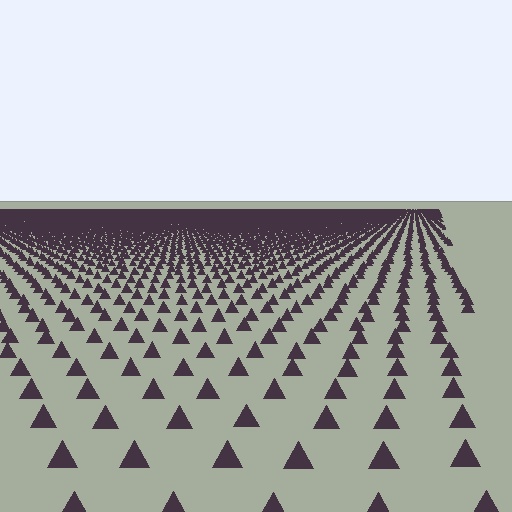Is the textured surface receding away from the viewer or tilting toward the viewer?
The surface is receding away from the viewer. Texture elements get smaller and denser toward the top.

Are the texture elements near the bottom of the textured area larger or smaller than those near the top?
Larger. Near the bottom, elements are closer to the viewer and appear at a bigger on-screen size.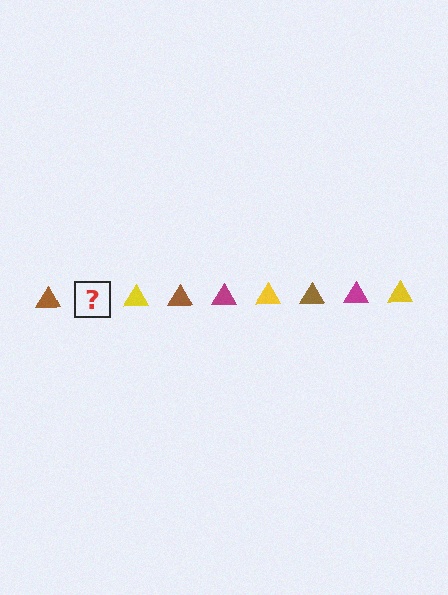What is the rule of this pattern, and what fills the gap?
The rule is that the pattern cycles through brown, magenta, yellow triangles. The gap should be filled with a magenta triangle.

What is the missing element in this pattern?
The missing element is a magenta triangle.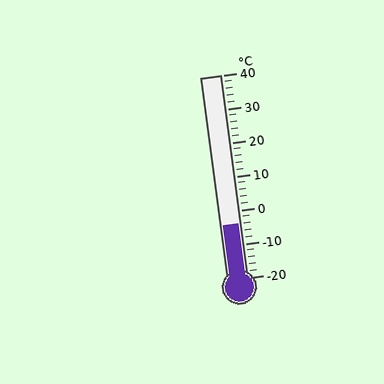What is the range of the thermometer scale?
The thermometer scale ranges from -20°C to 40°C.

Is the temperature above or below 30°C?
The temperature is below 30°C.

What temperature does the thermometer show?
The thermometer shows approximately -4°C.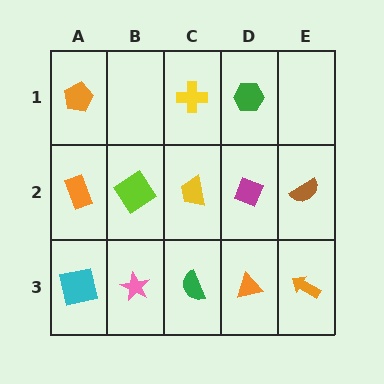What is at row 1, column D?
A green hexagon.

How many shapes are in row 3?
5 shapes.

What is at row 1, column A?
An orange pentagon.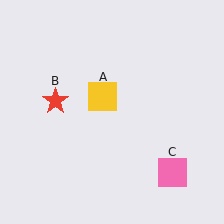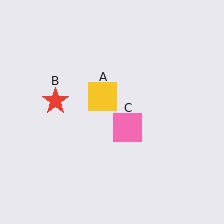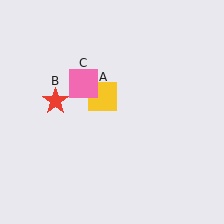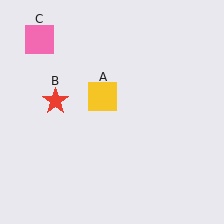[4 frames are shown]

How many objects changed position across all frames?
1 object changed position: pink square (object C).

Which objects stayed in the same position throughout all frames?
Yellow square (object A) and red star (object B) remained stationary.